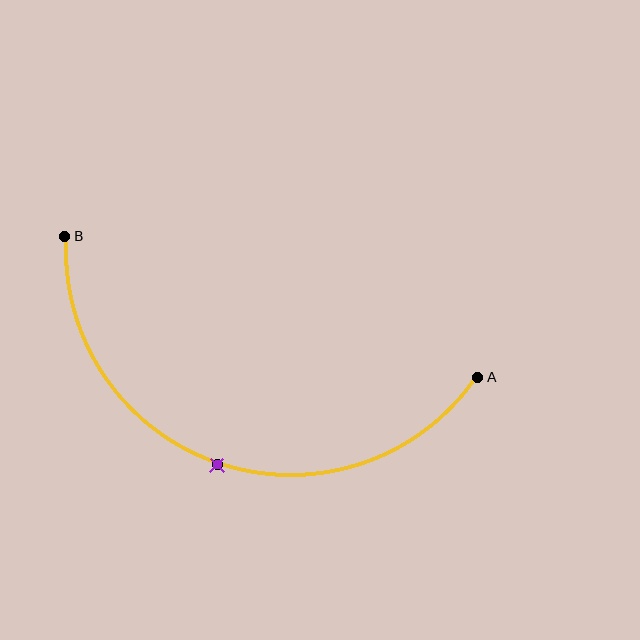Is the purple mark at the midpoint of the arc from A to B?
Yes. The purple mark lies on the arc at equal arc-length from both A and B — it is the arc midpoint.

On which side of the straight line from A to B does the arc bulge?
The arc bulges below the straight line connecting A and B.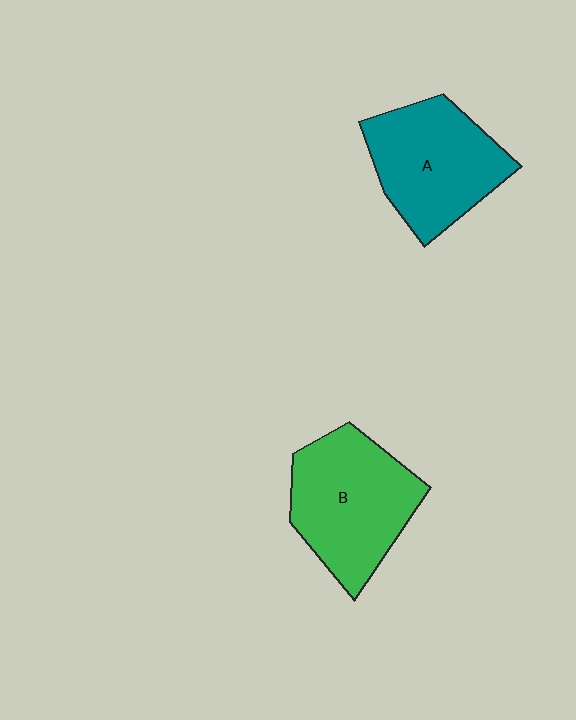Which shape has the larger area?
Shape B (green).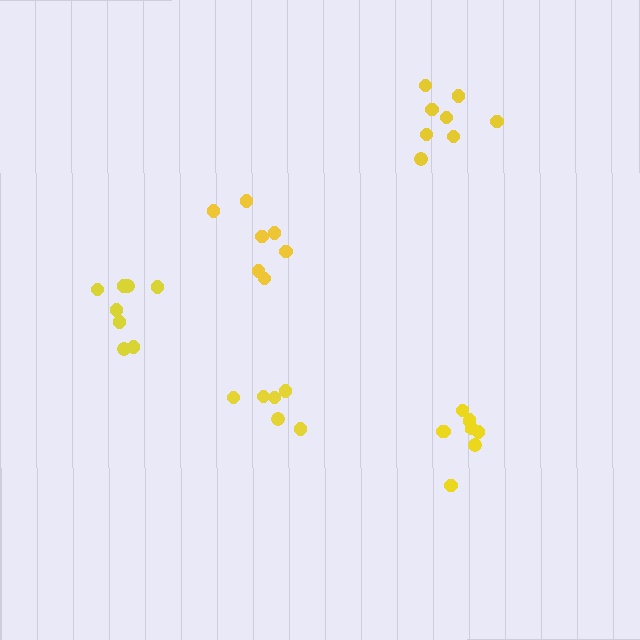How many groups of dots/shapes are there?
There are 5 groups.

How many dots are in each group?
Group 1: 8 dots, Group 2: 7 dots, Group 3: 8 dots, Group 4: 8 dots, Group 5: 6 dots (37 total).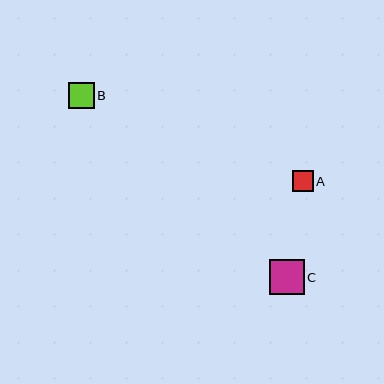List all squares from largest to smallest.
From largest to smallest: C, B, A.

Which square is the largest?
Square C is the largest with a size of approximately 35 pixels.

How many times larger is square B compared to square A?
Square B is approximately 1.2 times the size of square A.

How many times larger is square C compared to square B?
Square C is approximately 1.4 times the size of square B.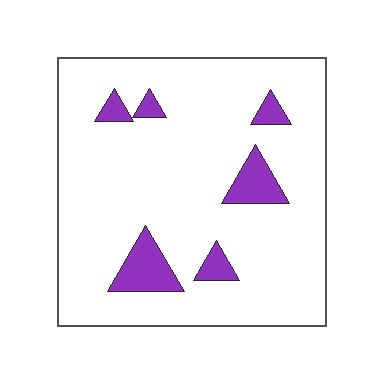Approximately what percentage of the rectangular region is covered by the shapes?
Approximately 10%.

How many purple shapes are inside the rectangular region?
6.